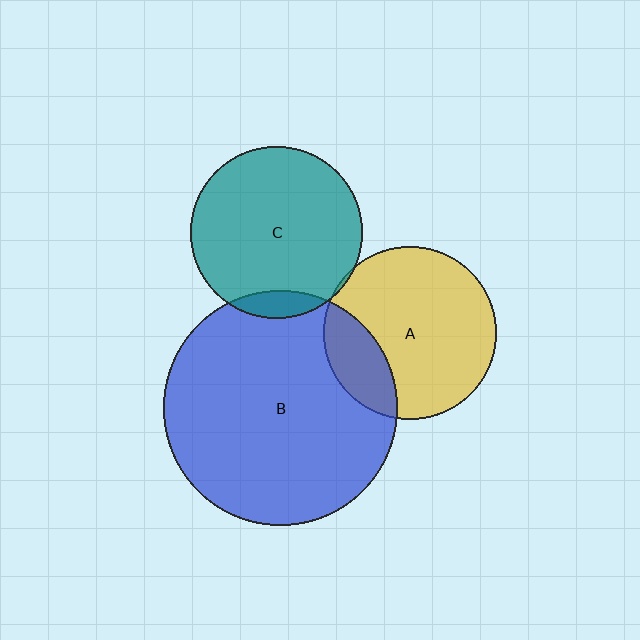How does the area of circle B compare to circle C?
Approximately 1.8 times.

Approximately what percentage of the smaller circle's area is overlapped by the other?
Approximately 5%.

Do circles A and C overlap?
Yes.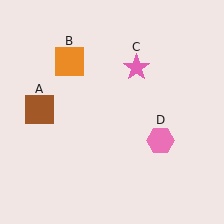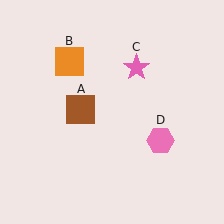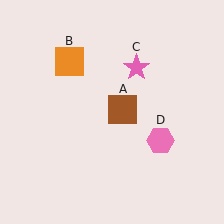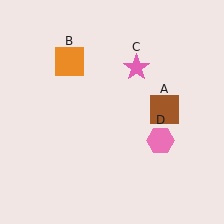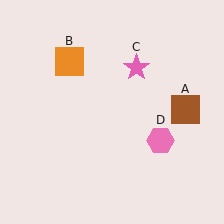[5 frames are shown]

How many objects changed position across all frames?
1 object changed position: brown square (object A).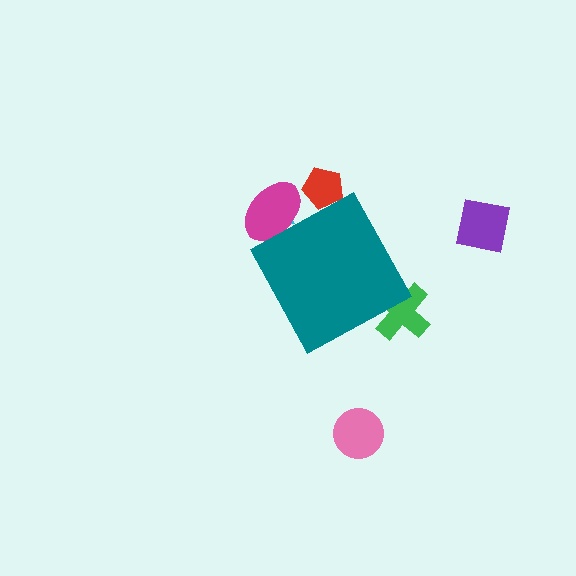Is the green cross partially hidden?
Yes, the green cross is partially hidden behind the teal diamond.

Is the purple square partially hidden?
No, the purple square is fully visible.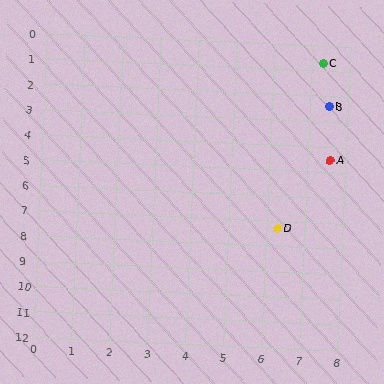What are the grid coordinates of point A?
Point A is at approximately (7.6, 4.5).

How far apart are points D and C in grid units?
Points D and C are about 6.7 grid units apart.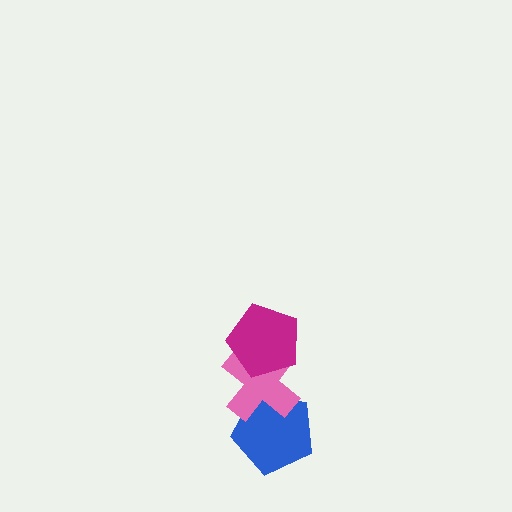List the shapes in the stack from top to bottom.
From top to bottom: the magenta pentagon, the pink cross, the blue pentagon.